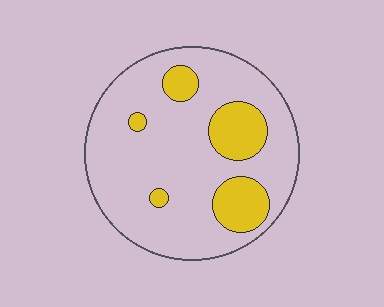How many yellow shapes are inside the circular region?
5.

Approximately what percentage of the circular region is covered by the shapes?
Approximately 20%.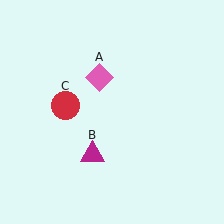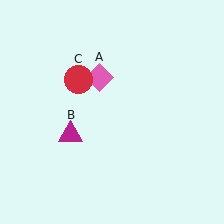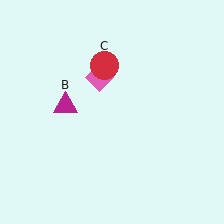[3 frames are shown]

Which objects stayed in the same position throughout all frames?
Pink diamond (object A) remained stationary.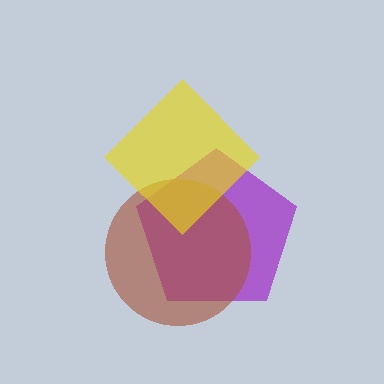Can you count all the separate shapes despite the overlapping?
Yes, there are 3 separate shapes.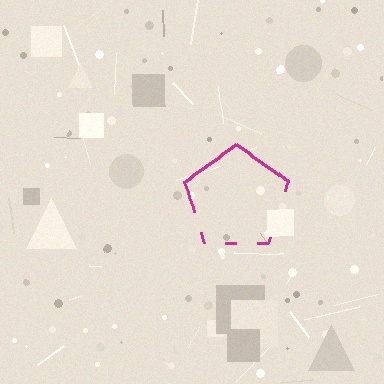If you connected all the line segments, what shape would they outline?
They would outline a pentagon.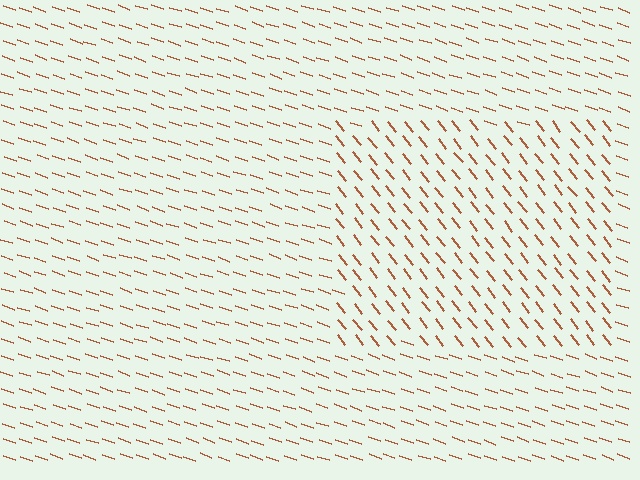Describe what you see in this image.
The image is filled with small brown line segments. A rectangle region in the image has lines oriented differently from the surrounding lines, creating a visible texture boundary.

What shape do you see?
I see a rectangle.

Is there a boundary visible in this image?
Yes, there is a texture boundary formed by a change in line orientation.